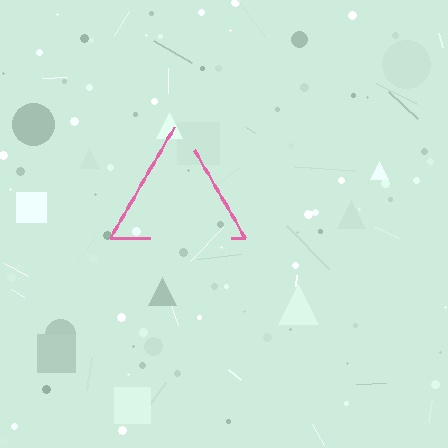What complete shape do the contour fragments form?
The contour fragments form a triangle.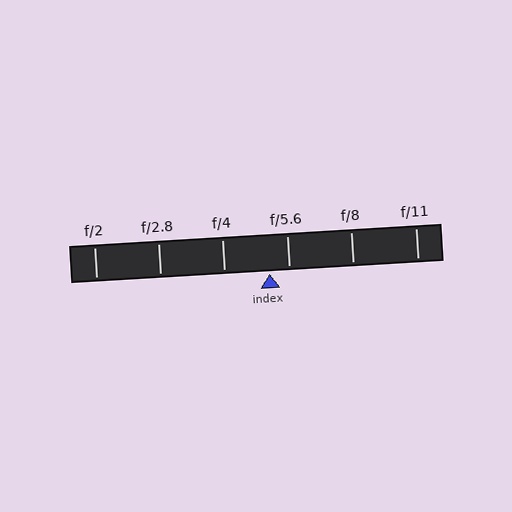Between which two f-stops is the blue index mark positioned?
The index mark is between f/4 and f/5.6.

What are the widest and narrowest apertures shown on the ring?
The widest aperture shown is f/2 and the narrowest is f/11.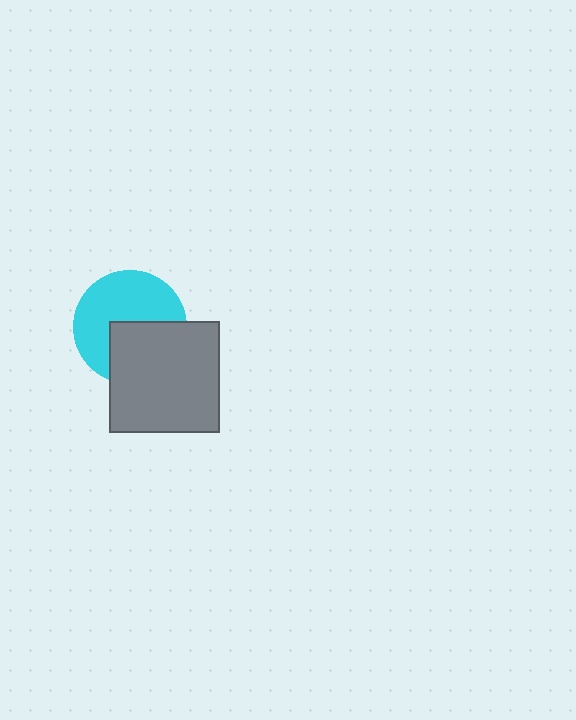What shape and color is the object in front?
The object in front is a gray square.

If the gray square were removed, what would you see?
You would see the complete cyan circle.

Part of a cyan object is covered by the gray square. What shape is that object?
It is a circle.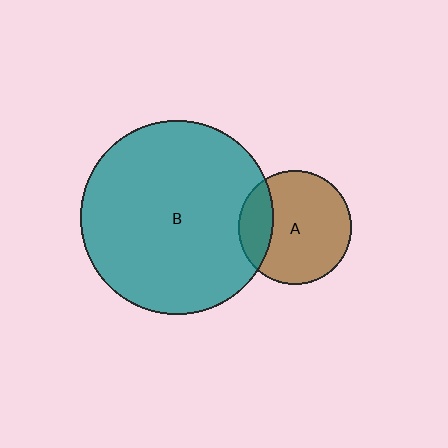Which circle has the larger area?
Circle B (teal).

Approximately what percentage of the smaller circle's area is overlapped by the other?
Approximately 20%.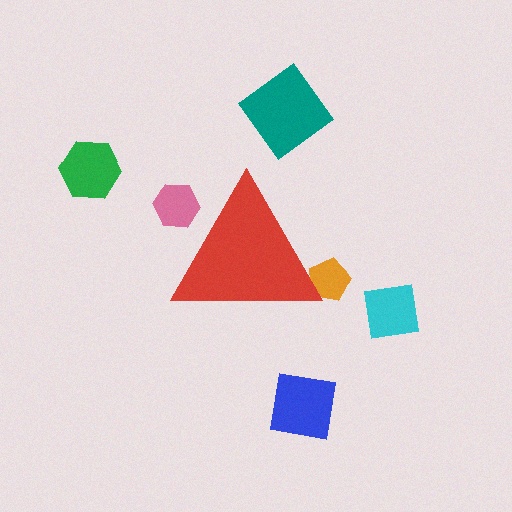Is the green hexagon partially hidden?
No, the green hexagon is fully visible.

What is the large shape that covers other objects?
A red triangle.